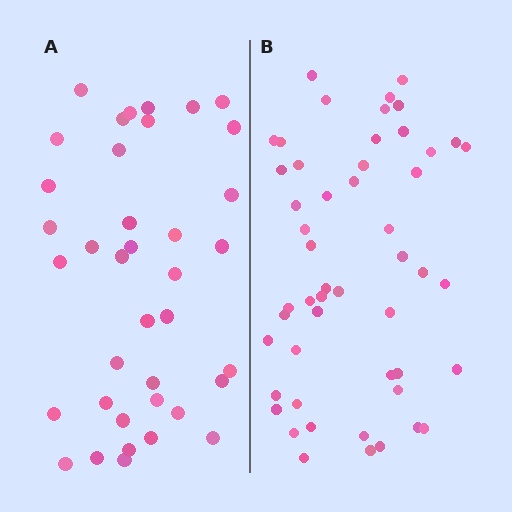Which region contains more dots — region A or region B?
Region B (the right region) has more dots.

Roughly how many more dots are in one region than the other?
Region B has approximately 15 more dots than region A.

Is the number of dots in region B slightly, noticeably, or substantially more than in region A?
Region B has noticeably more, but not dramatically so. The ratio is roughly 1.3 to 1.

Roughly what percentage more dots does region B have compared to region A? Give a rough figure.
About 35% more.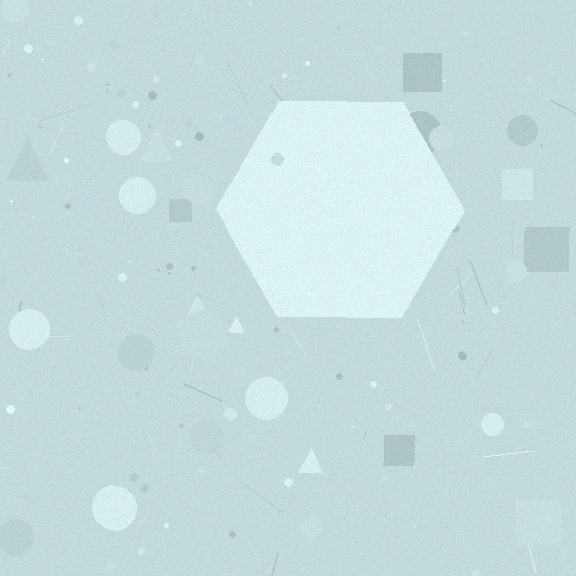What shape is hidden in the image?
A hexagon is hidden in the image.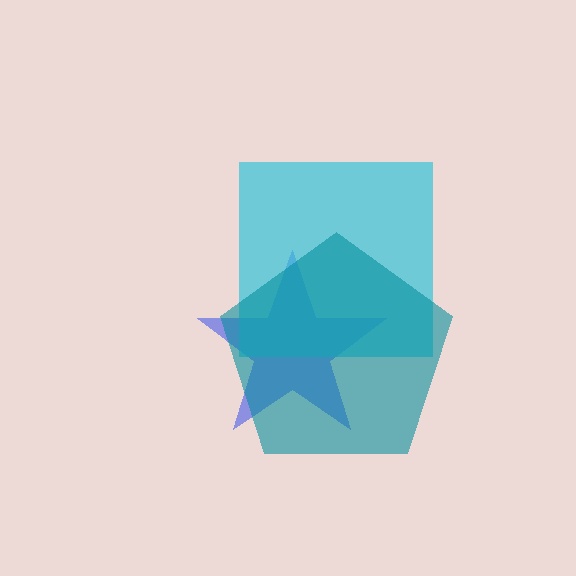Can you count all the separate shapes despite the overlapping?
Yes, there are 3 separate shapes.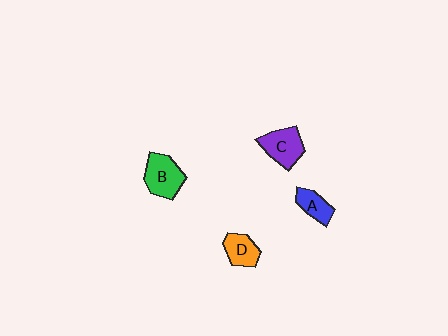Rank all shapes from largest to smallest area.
From largest to smallest: B (green), C (purple), D (orange), A (blue).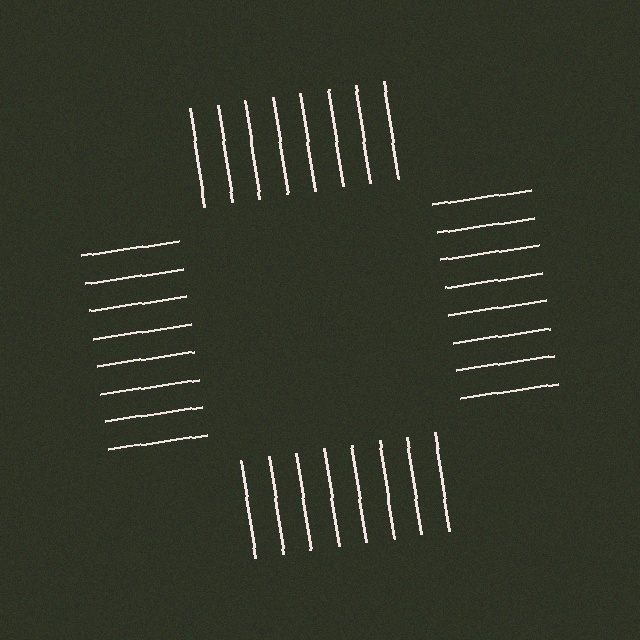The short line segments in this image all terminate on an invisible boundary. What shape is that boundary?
An illusory square — the line segments terminate on its edges but no continuous stroke is drawn.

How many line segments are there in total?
32 — 8 along each of the 4 edges.